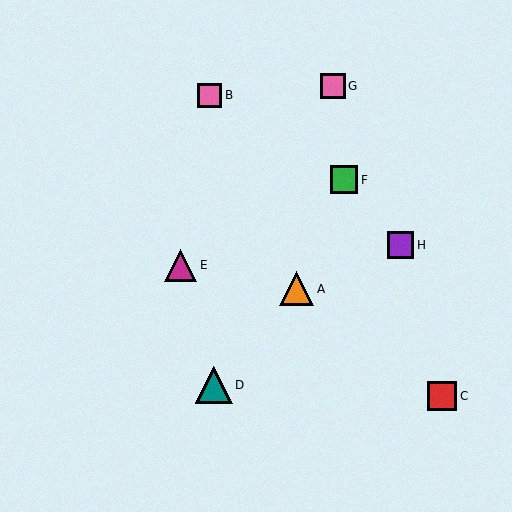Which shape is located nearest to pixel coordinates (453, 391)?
The red square (labeled C) at (442, 396) is nearest to that location.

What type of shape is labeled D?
Shape D is a teal triangle.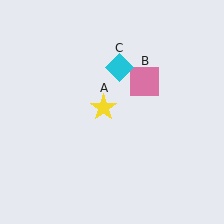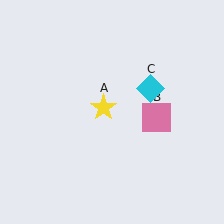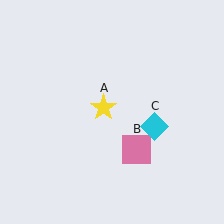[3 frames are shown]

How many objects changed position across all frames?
2 objects changed position: pink square (object B), cyan diamond (object C).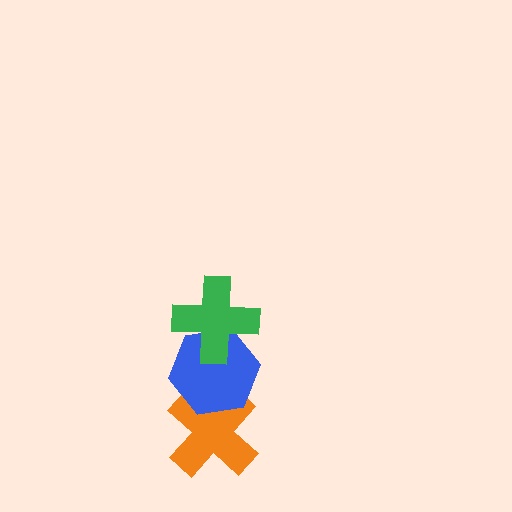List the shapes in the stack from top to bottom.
From top to bottom: the green cross, the blue hexagon, the orange cross.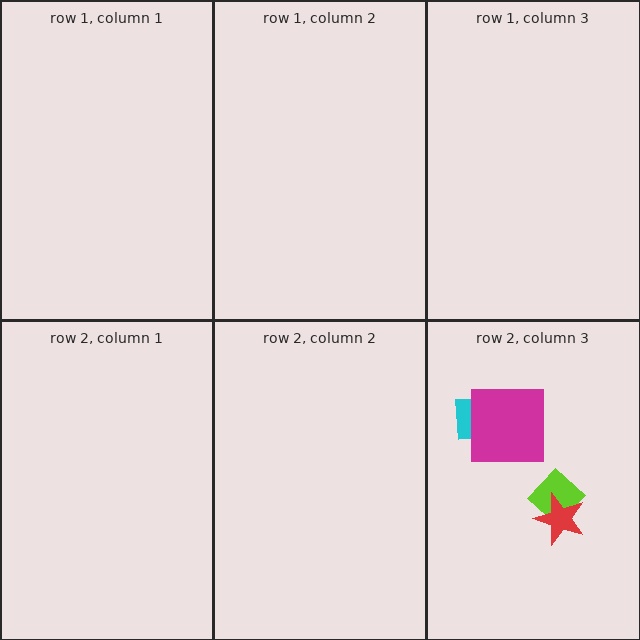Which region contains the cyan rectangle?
The row 2, column 3 region.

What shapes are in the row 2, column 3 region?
The lime diamond, the cyan rectangle, the magenta square, the red star.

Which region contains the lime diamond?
The row 2, column 3 region.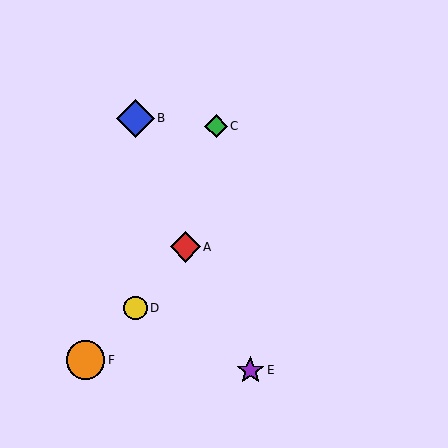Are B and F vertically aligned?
No, B is at x≈135 and F is at x≈85.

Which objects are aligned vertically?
Objects B, D are aligned vertically.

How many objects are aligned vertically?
2 objects (B, D) are aligned vertically.